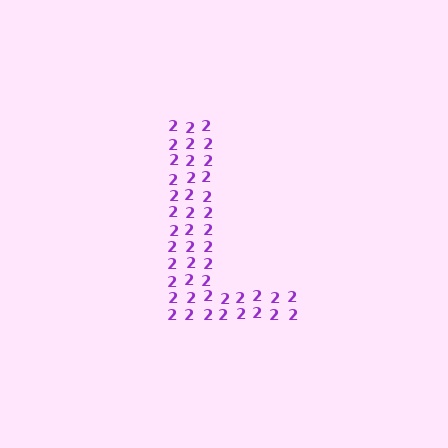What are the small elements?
The small elements are digit 2's.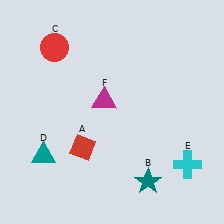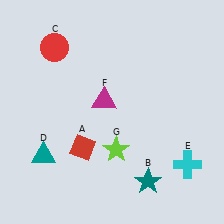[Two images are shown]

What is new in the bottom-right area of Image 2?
A lime star (G) was added in the bottom-right area of Image 2.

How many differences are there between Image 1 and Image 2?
There is 1 difference between the two images.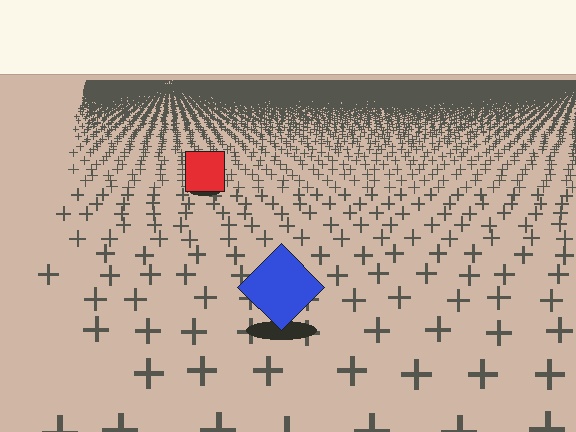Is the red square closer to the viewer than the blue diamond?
No. The blue diamond is closer — you can tell from the texture gradient: the ground texture is coarser near it.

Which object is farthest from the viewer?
The red square is farthest from the viewer. It appears smaller and the ground texture around it is denser.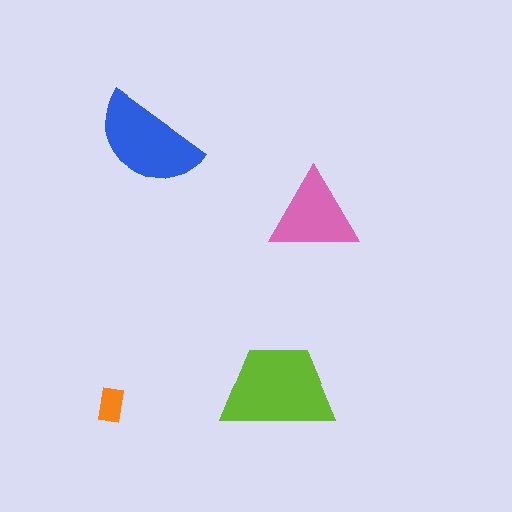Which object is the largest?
The lime trapezoid.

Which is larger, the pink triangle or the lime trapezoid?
The lime trapezoid.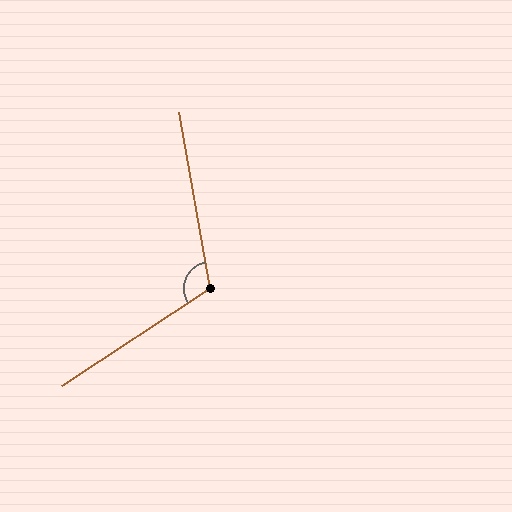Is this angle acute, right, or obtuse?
It is obtuse.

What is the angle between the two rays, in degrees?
Approximately 114 degrees.